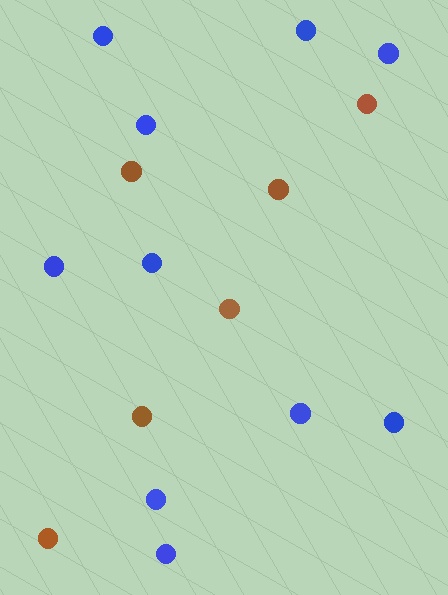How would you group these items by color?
There are 2 groups: one group of blue circles (10) and one group of brown circles (6).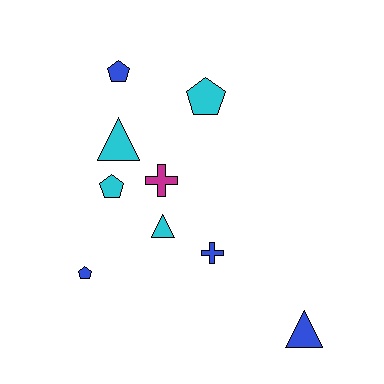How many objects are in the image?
There are 9 objects.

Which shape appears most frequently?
Pentagon, with 4 objects.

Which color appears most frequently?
Blue, with 4 objects.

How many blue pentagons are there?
There are 2 blue pentagons.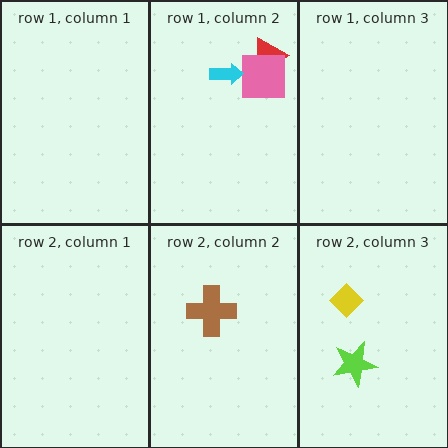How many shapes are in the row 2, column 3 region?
2.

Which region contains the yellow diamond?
The row 2, column 3 region.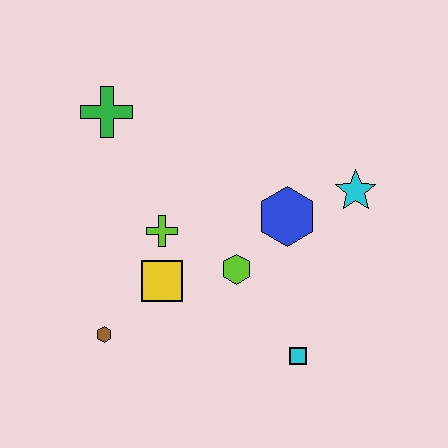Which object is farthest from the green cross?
The cyan square is farthest from the green cross.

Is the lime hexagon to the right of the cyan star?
No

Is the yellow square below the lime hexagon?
Yes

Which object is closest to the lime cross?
The yellow square is closest to the lime cross.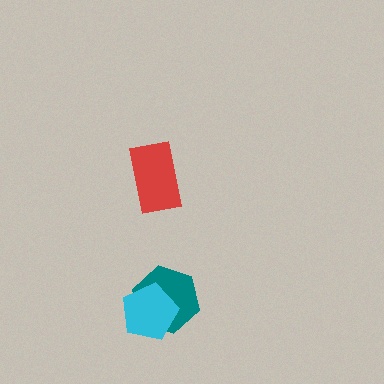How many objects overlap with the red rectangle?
0 objects overlap with the red rectangle.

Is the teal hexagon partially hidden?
Yes, it is partially covered by another shape.